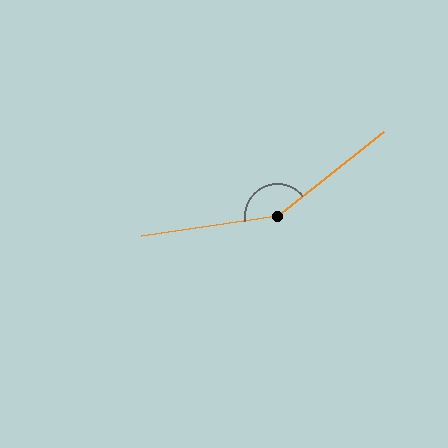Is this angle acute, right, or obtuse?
It is obtuse.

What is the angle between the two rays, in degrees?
Approximately 150 degrees.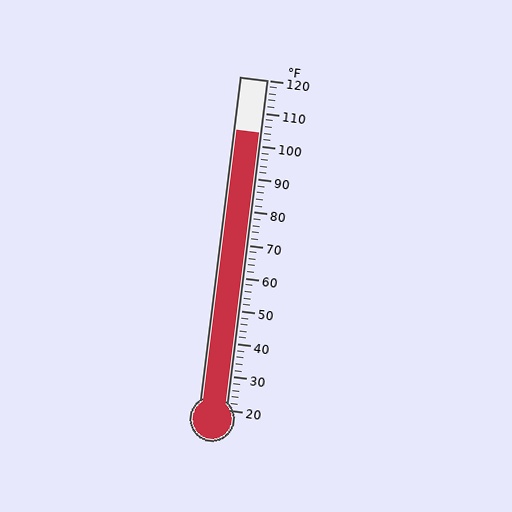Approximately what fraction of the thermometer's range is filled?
The thermometer is filled to approximately 85% of its range.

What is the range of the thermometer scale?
The thermometer scale ranges from 20°F to 120°F.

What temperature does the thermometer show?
The thermometer shows approximately 104°F.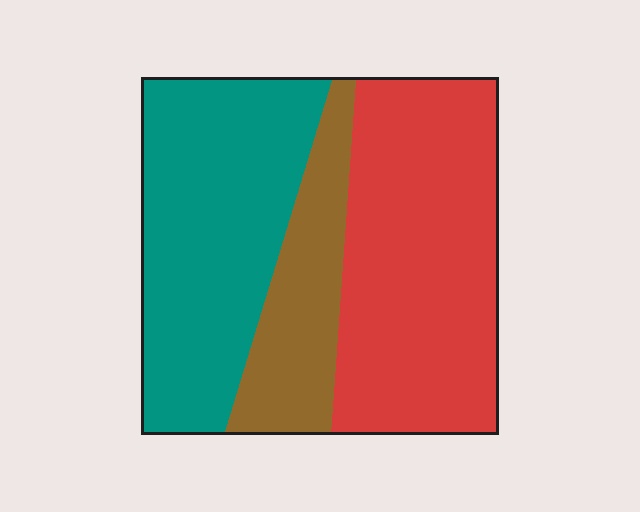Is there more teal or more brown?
Teal.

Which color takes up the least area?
Brown, at roughly 20%.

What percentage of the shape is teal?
Teal takes up about three eighths (3/8) of the shape.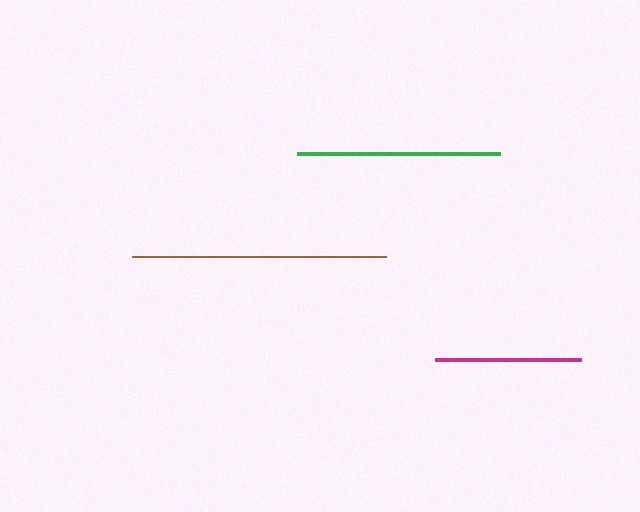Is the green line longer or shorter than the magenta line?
The green line is longer than the magenta line.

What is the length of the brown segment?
The brown segment is approximately 253 pixels long.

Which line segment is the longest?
The brown line is the longest at approximately 253 pixels.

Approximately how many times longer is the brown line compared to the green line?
The brown line is approximately 1.2 times the length of the green line.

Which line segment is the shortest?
The magenta line is the shortest at approximately 146 pixels.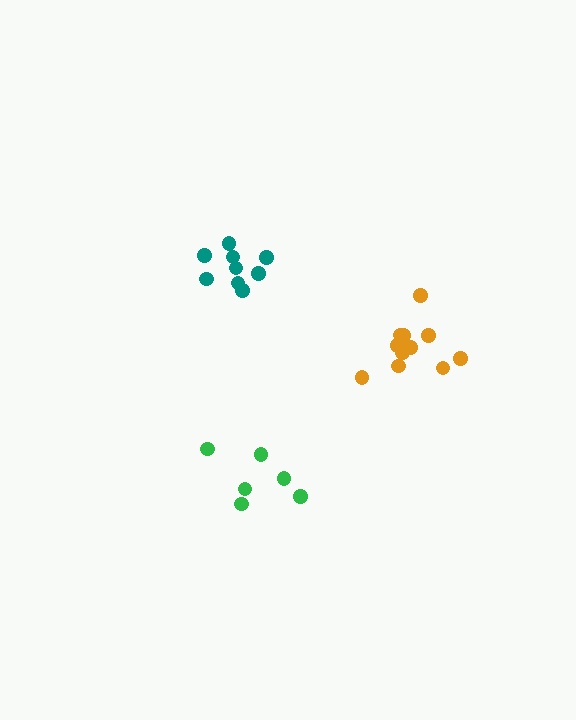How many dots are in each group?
Group 1: 11 dots, Group 2: 6 dots, Group 3: 10 dots (27 total).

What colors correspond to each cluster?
The clusters are colored: orange, green, teal.